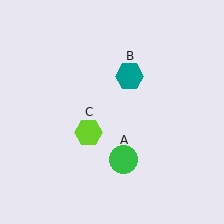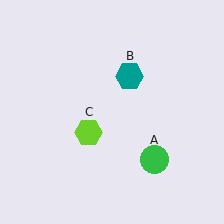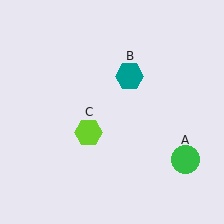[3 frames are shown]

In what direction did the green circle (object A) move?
The green circle (object A) moved right.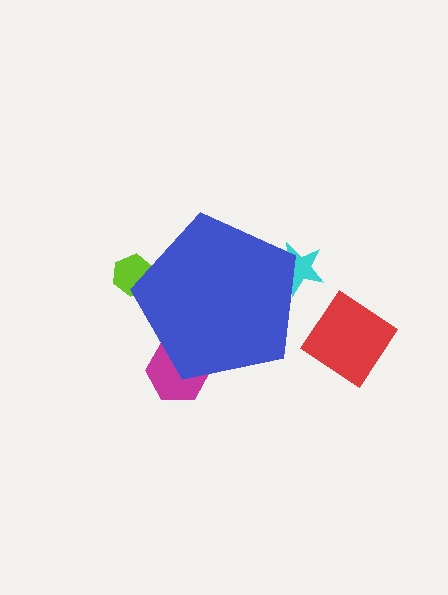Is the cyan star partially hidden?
Yes, the cyan star is partially hidden behind the blue pentagon.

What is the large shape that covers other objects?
A blue pentagon.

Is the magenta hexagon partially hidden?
Yes, the magenta hexagon is partially hidden behind the blue pentagon.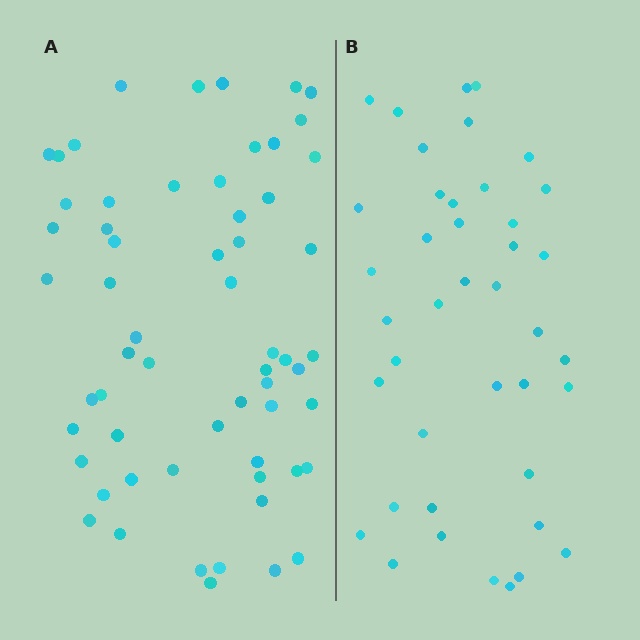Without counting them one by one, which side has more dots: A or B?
Region A (the left region) has more dots.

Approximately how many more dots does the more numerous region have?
Region A has approximately 20 more dots than region B.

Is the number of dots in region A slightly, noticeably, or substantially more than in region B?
Region A has substantially more. The ratio is roughly 1.5 to 1.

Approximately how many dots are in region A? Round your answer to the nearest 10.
About 60 dots.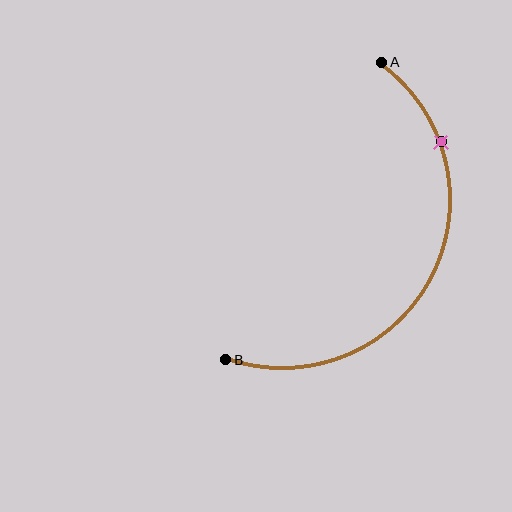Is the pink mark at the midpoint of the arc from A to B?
No. The pink mark lies on the arc but is closer to endpoint A. The arc midpoint would be at the point on the curve equidistant along the arc from both A and B.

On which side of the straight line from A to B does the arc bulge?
The arc bulges to the right of the straight line connecting A and B.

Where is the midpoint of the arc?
The arc midpoint is the point on the curve farthest from the straight line joining A and B. It sits to the right of that line.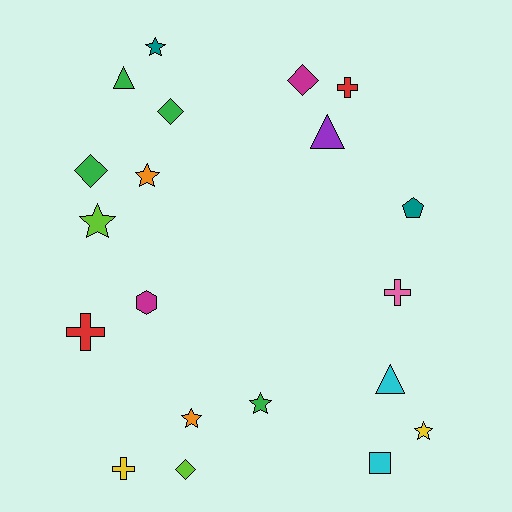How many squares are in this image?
There is 1 square.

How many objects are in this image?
There are 20 objects.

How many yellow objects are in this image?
There are 2 yellow objects.